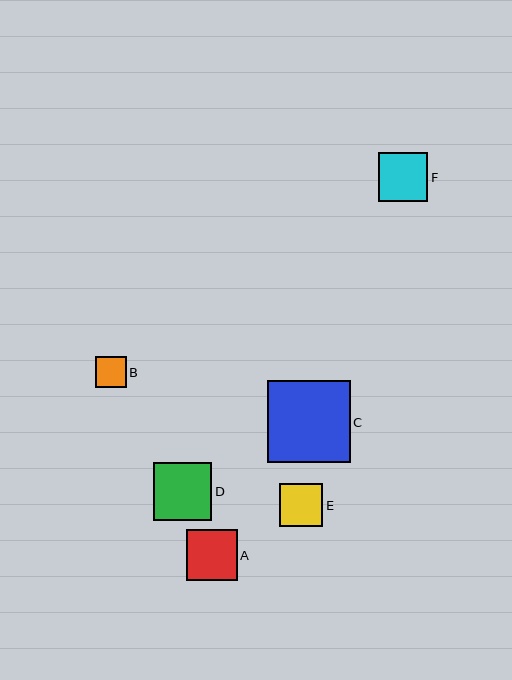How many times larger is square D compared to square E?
Square D is approximately 1.3 times the size of square E.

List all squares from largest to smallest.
From largest to smallest: C, D, A, F, E, B.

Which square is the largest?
Square C is the largest with a size of approximately 82 pixels.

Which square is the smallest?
Square B is the smallest with a size of approximately 31 pixels.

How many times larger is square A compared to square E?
Square A is approximately 1.2 times the size of square E.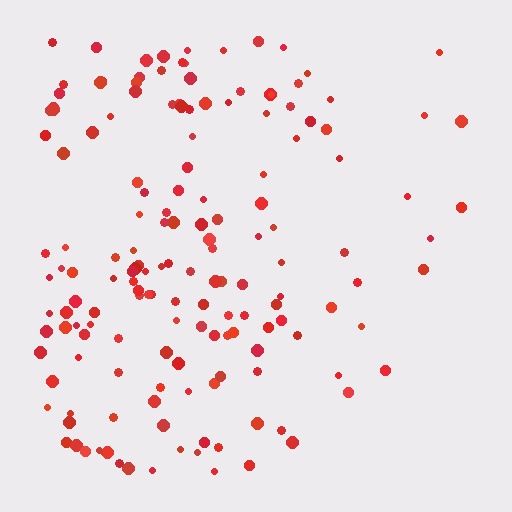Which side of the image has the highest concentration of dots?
The left.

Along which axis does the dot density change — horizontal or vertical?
Horizontal.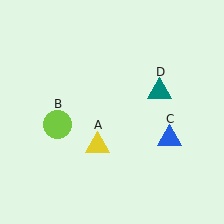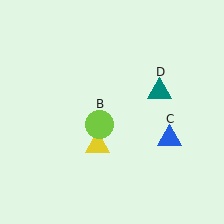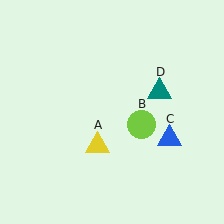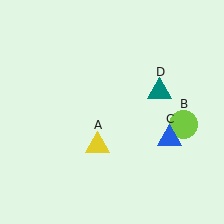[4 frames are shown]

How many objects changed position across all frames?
1 object changed position: lime circle (object B).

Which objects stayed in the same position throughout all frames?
Yellow triangle (object A) and blue triangle (object C) and teal triangle (object D) remained stationary.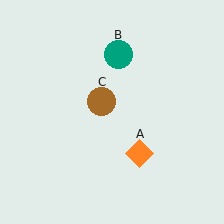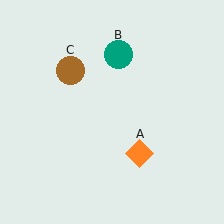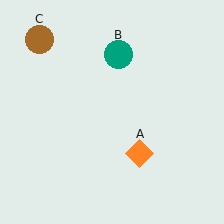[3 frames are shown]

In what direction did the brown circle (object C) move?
The brown circle (object C) moved up and to the left.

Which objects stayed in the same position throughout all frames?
Orange diamond (object A) and teal circle (object B) remained stationary.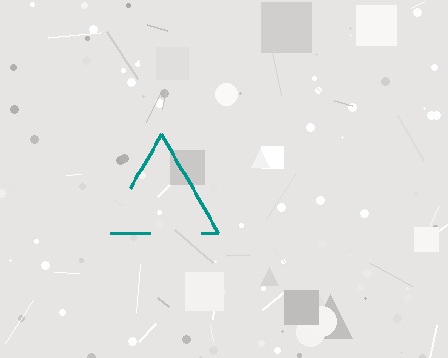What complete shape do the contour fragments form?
The contour fragments form a triangle.